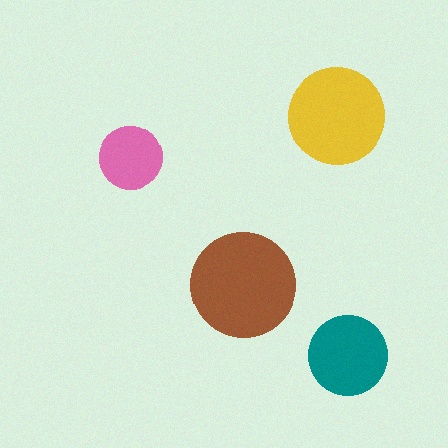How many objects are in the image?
There are 4 objects in the image.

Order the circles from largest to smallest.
the brown one, the yellow one, the teal one, the pink one.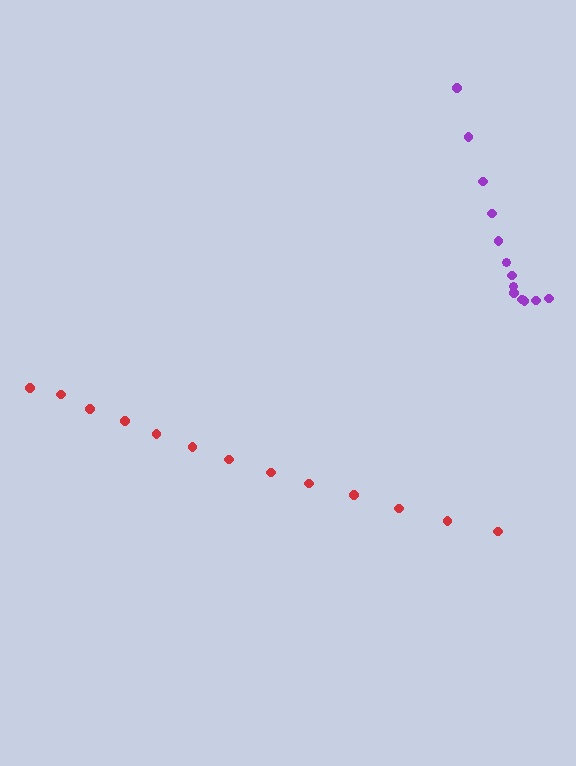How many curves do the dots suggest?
There are 2 distinct paths.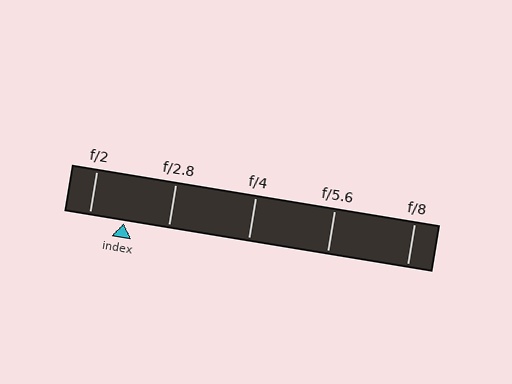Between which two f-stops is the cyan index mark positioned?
The index mark is between f/2 and f/2.8.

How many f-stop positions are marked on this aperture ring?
There are 5 f-stop positions marked.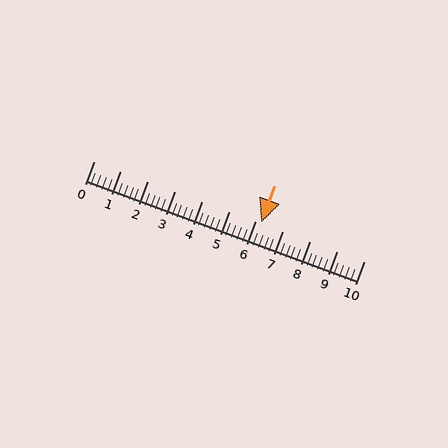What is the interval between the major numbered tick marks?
The major tick marks are spaced 1 units apart.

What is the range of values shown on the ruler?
The ruler shows values from 0 to 10.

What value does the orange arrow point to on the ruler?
The orange arrow points to approximately 6.2.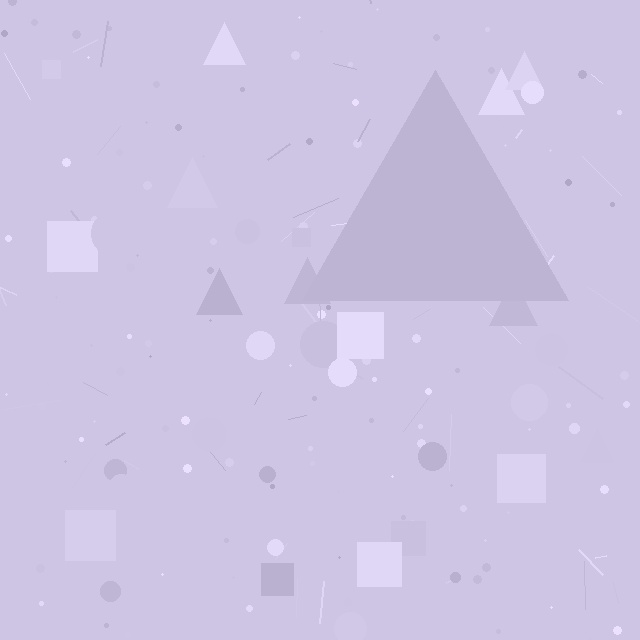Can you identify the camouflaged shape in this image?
The camouflaged shape is a triangle.